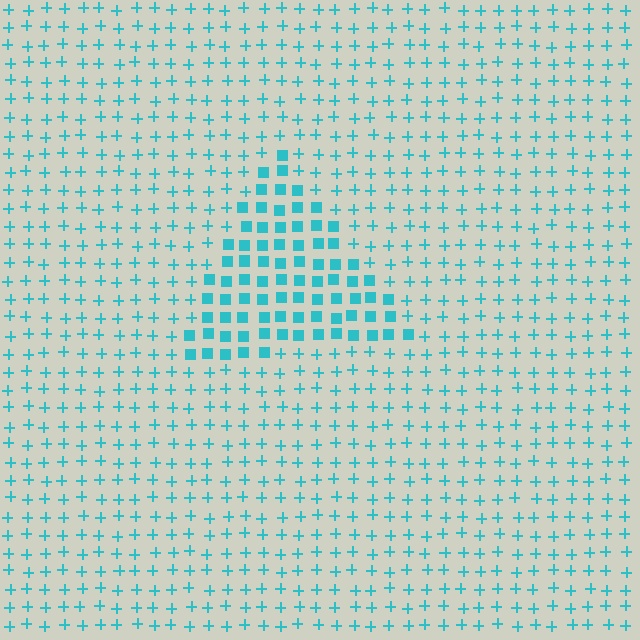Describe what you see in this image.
The image is filled with small cyan elements arranged in a uniform grid. A triangle-shaped region contains squares, while the surrounding area contains plus signs. The boundary is defined purely by the change in element shape.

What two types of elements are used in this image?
The image uses squares inside the triangle region and plus signs outside it.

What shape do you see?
I see a triangle.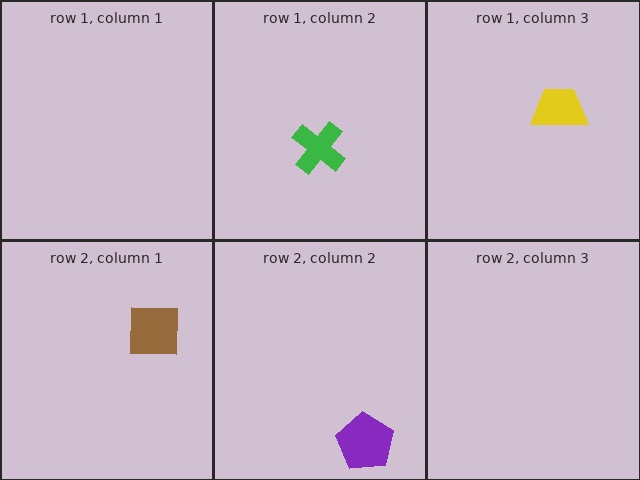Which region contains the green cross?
The row 1, column 2 region.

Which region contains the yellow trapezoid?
The row 1, column 3 region.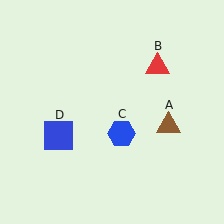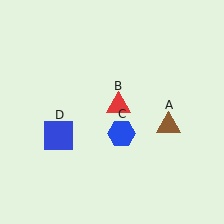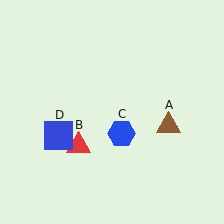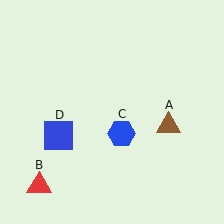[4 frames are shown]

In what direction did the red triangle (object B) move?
The red triangle (object B) moved down and to the left.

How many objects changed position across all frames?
1 object changed position: red triangle (object B).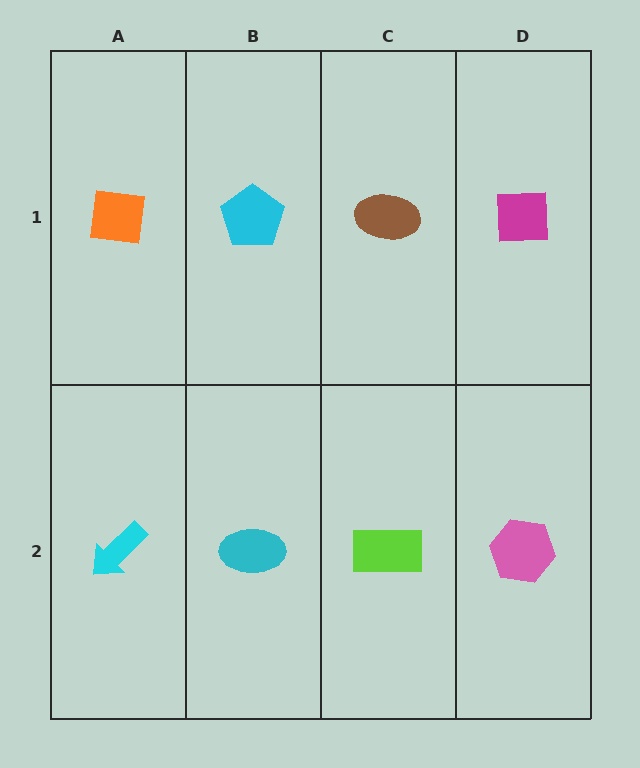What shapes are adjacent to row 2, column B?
A cyan pentagon (row 1, column B), a cyan arrow (row 2, column A), a lime rectangle (row 2, column C).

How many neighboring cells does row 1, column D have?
2.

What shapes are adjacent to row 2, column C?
A brown ellipse (row 1, column C), a cyan ellipse (row 2, column B), a pink hexagon (row 2, column D).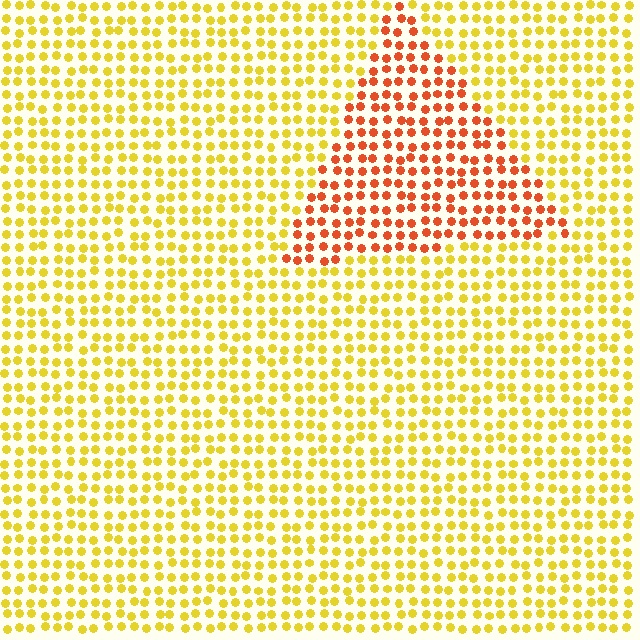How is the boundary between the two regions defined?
The boundary is defined purely by a slight shift in hue (about 43 degrees). Spacing, size, and orientation are identical on both sides.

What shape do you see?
I see a triangle.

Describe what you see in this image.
The image is filled with small yellow elements in a uniform arrangement. A triangle-shaped region is visible where the elements are tinted to a slightly different hue, forming a subtle color boundary.